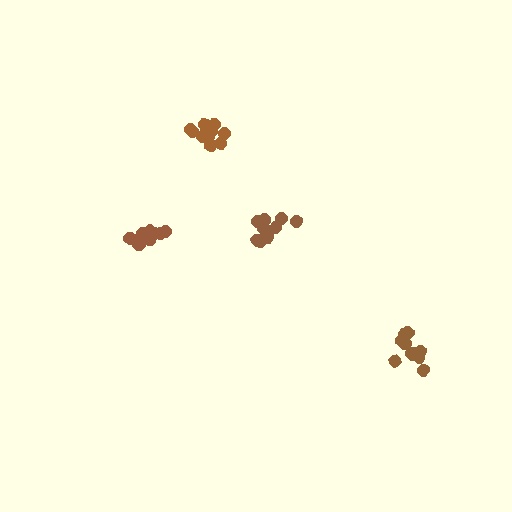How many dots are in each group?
Group 1: 13 dots, Group 2: 10 dots, Group 3: 11 dots, Group 4: 12 dots (46 total).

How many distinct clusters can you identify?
There are 4 distinct clusters.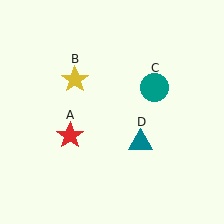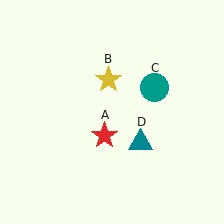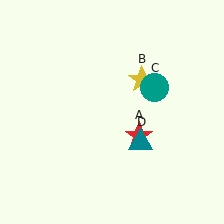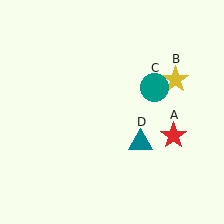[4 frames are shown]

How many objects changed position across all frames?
2 objects changed position: red star (object A), yellow star (object B).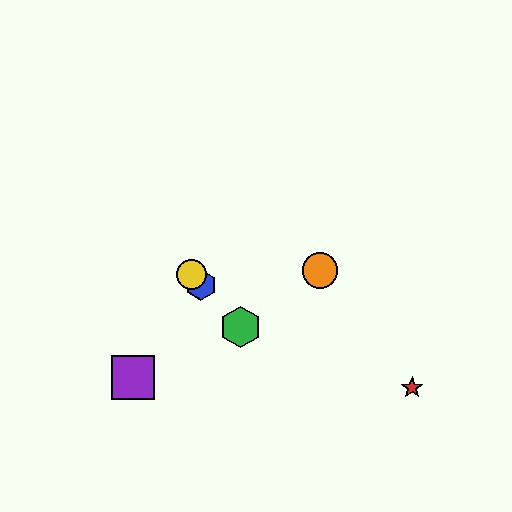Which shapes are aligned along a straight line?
The blue hexagon, the green hexagon, the yellow circle are aligned along a straight line.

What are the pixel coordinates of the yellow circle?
The yellow circle is at (191, 275).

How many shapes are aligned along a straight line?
3 shapes (the blue hexagon, the green hexagon, the yellow circle) are aligned along a straight line.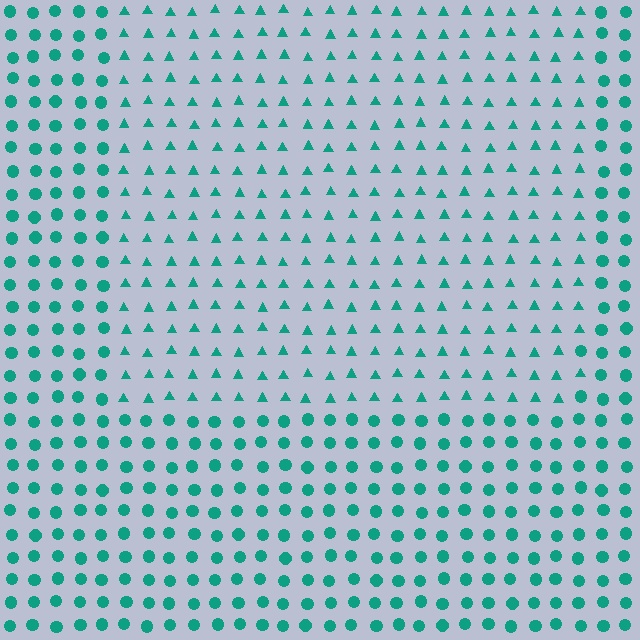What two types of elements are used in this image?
The image uses triangles inside the rectangle region and circles outside it.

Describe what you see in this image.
The image is filled with small teal elements arranged in a uniform grid. A rectangle-shaped region contains triangles, while the surrounding area contains circles. The boundary is defined purely by the change in element shape.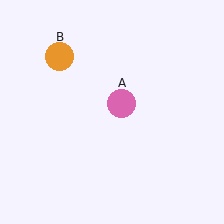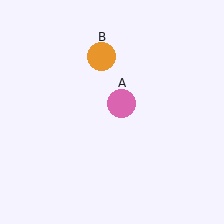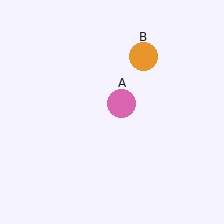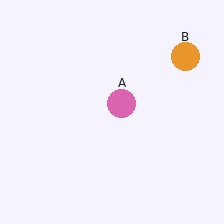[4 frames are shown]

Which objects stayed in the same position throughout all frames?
Pink circle (object A) remained stationary.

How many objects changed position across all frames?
1 object changed position: orange circle (object B).